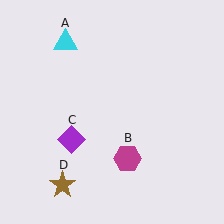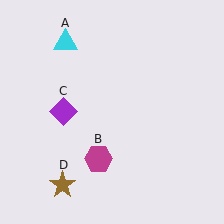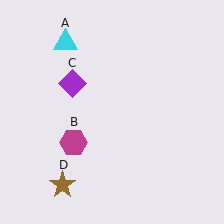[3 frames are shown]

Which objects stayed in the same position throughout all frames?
Cyan triangle (object A) and brown star (object D) remained stationary.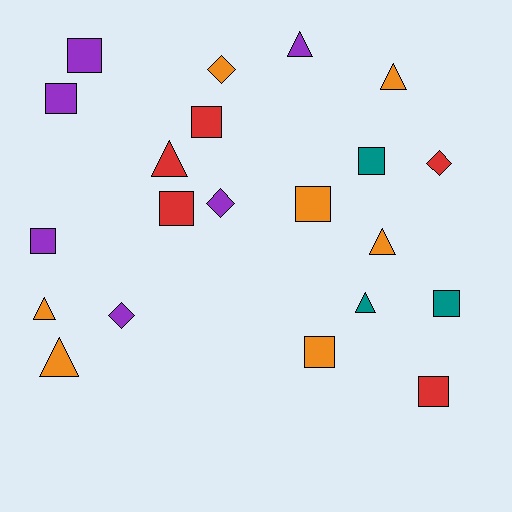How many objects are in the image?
There are 21 objects.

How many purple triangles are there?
There is 1 purple triangle.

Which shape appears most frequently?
Square, with 10 objects.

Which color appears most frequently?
Orange, with 7 objects.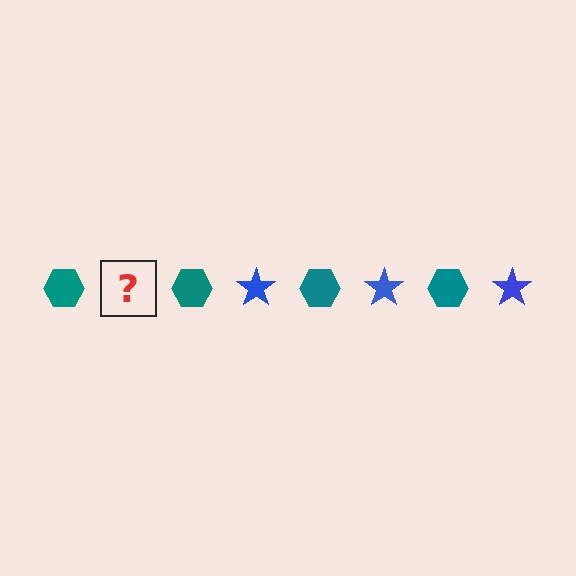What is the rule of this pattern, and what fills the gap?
The rule is that the pattern alternates between teal hexagon and blue star. The gap should be filled with a blue star.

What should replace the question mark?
The question mark should be replaced with a blue star.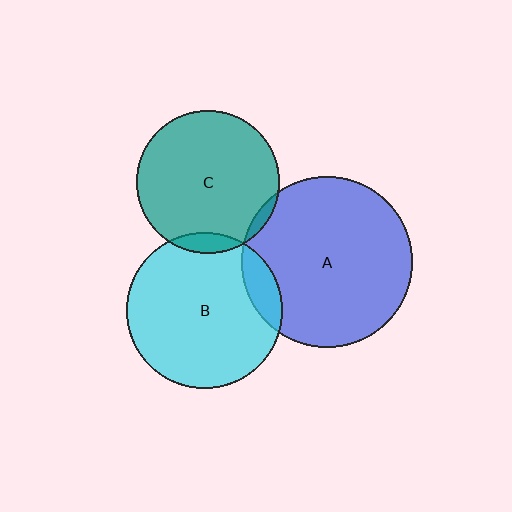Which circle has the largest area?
Circle A (blue).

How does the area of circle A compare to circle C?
Approximately 1.4 times.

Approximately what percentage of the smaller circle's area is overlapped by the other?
Approximately 10%.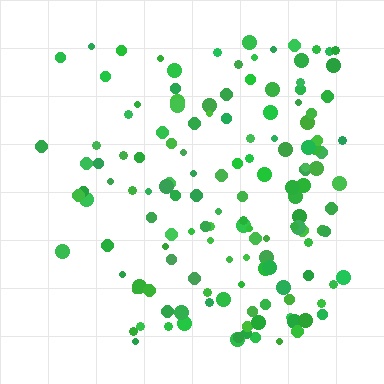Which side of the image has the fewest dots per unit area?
The left.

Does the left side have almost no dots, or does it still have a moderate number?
Still a moderate number, just noticeably fewer than the right.